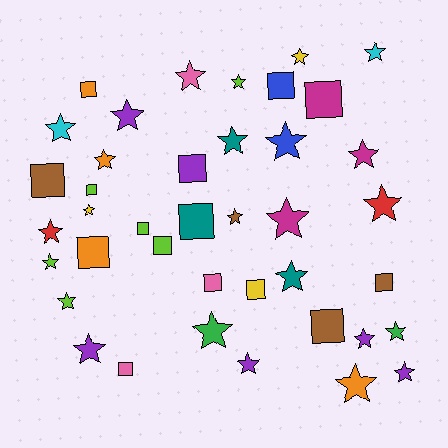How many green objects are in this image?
There are 2 green objects.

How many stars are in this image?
There are 25 stars.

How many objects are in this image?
There are 40 objects.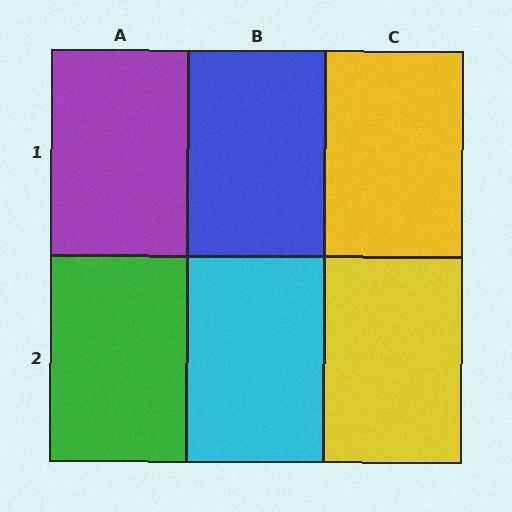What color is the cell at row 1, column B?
Blue.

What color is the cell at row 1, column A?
Purple.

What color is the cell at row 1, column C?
Yellow.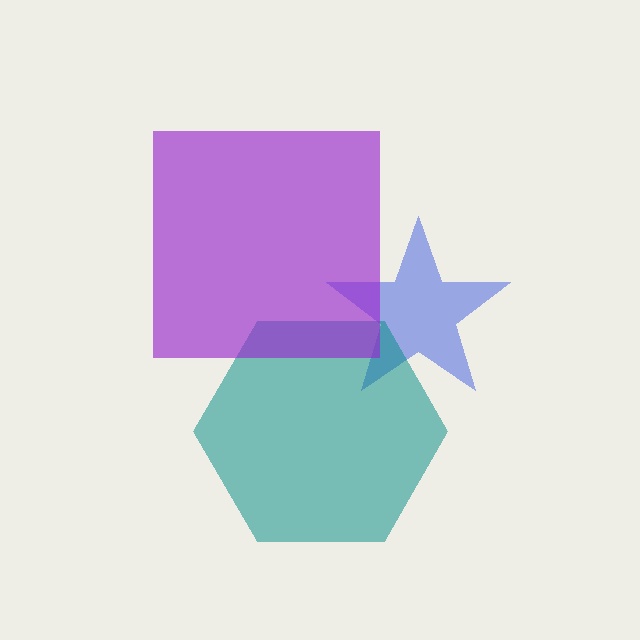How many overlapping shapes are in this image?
There are 3 overlapping shapes in the image.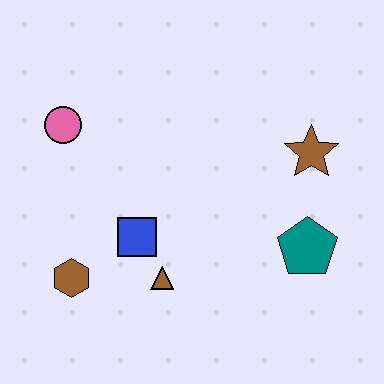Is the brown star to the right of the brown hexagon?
Yes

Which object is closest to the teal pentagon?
The brown star is closest to the teal pentagon.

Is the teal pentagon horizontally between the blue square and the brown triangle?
No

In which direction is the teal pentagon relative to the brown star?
The teal pentagon is below the brown star.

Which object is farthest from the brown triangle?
The brown star is farthest from the brown triangle.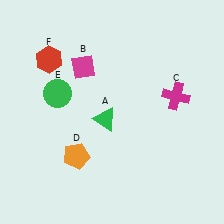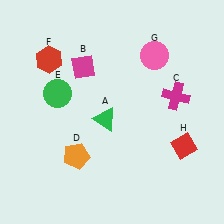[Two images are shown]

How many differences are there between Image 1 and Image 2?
There are 2 differences between the two images.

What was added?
A pink circle (G), a red diamond (H) were added in Image 2.